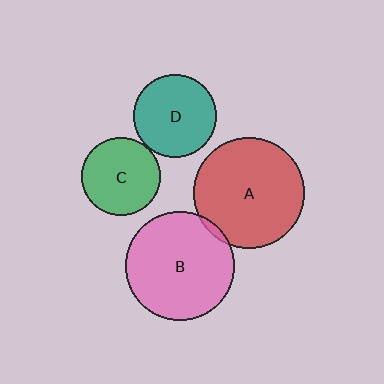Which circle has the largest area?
Circle A (red).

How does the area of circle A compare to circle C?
Approximately 2.0 times.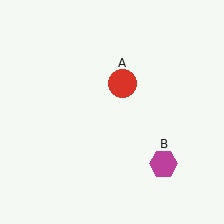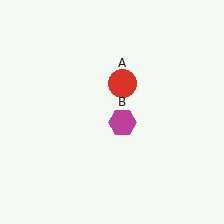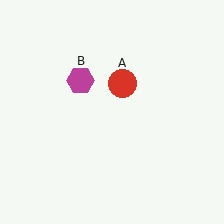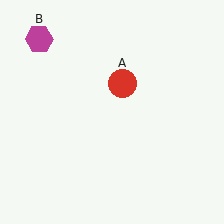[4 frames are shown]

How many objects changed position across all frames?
1 object changed position: magenta hexagon (object B).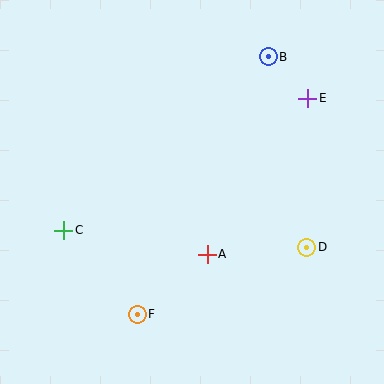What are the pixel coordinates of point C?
Point C is at (64, 230).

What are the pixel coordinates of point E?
Point E is at (308, 98).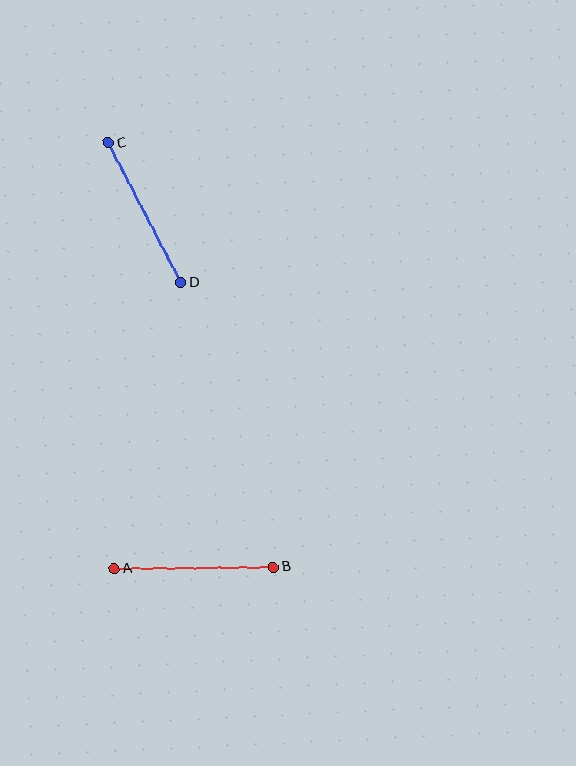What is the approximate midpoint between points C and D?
The midpoint is at approximately (145, 213) pixels.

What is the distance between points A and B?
The distance is approximately 159 pixels.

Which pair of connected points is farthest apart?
Points A and B are farthest apart.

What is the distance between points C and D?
The distance is approximately 157 pixels.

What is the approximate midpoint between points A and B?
The midpoint is at approximately (194, 568) pixels.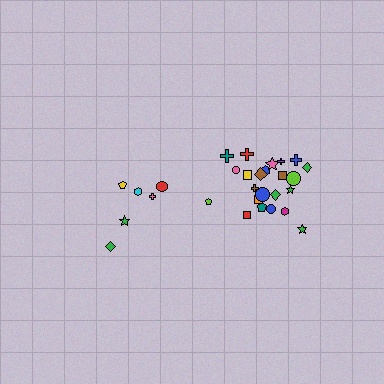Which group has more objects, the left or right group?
The right group.